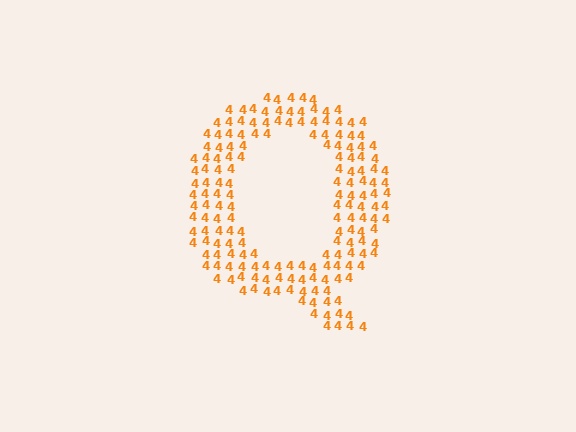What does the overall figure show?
The overall figure shows the letter Q.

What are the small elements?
The small elements are digit 4's.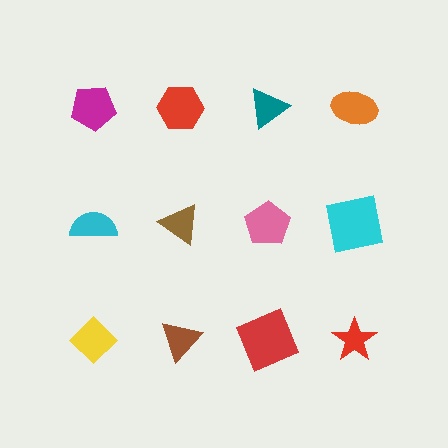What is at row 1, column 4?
An orange ellipse.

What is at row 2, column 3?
A pink pentagon.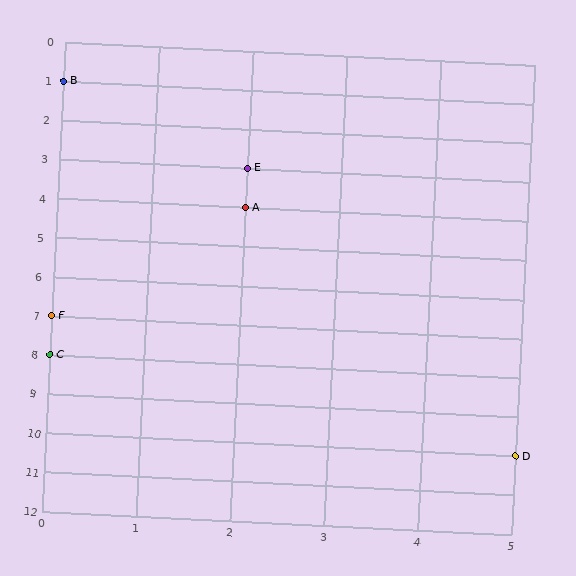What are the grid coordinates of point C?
Point C is at grid coordinates (0, 8).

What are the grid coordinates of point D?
Point D is at grid coordinates (5, 10).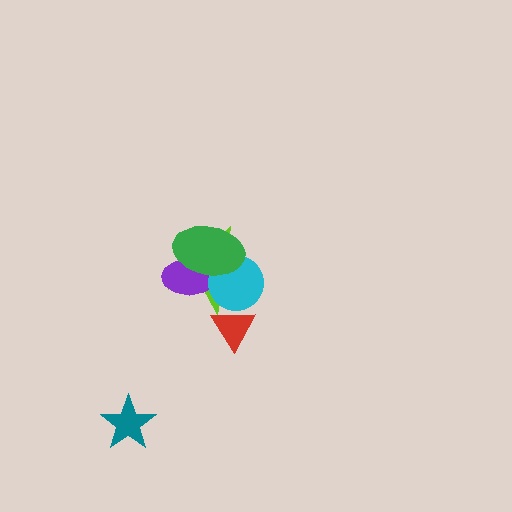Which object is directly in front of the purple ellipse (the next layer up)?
The cyan circle is directly in front of the purple ellipse.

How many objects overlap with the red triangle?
2 objects overlap with the red triangle.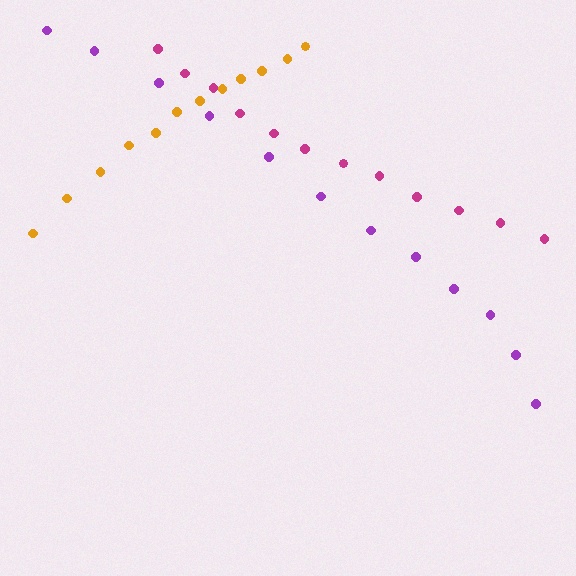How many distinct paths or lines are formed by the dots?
There are 3 distinct paths.